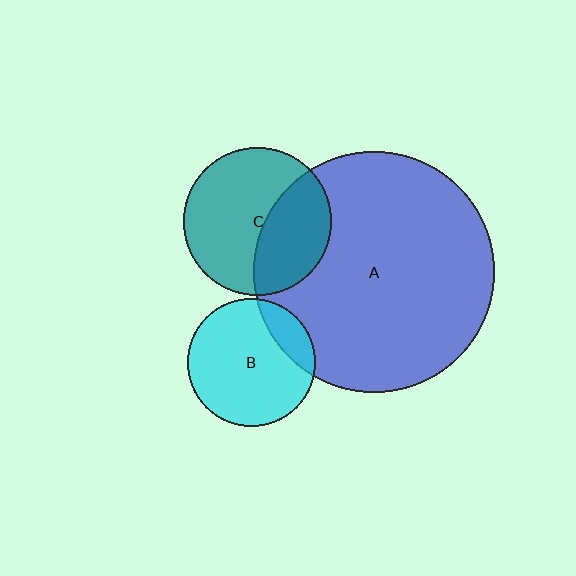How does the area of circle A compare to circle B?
Approximately 3.5 times.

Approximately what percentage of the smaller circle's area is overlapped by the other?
Approximately 15%.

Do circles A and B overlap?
Yes.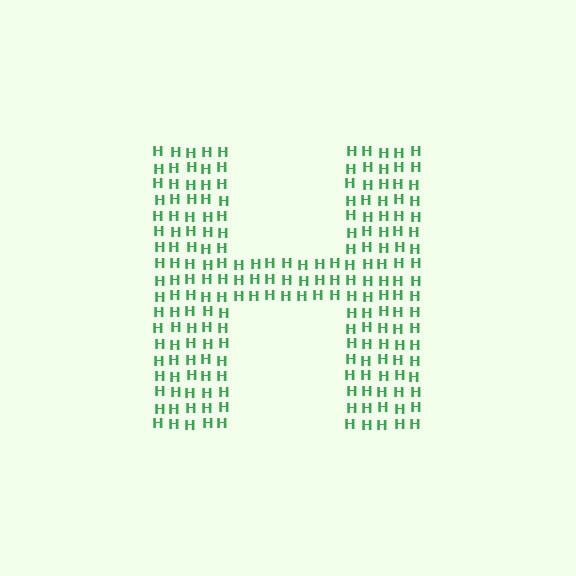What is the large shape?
The large shape is the letter H.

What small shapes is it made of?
It is made of small letter H's.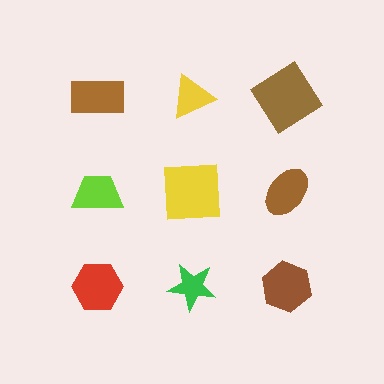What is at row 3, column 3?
A brown hexagon.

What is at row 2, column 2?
A yellow square.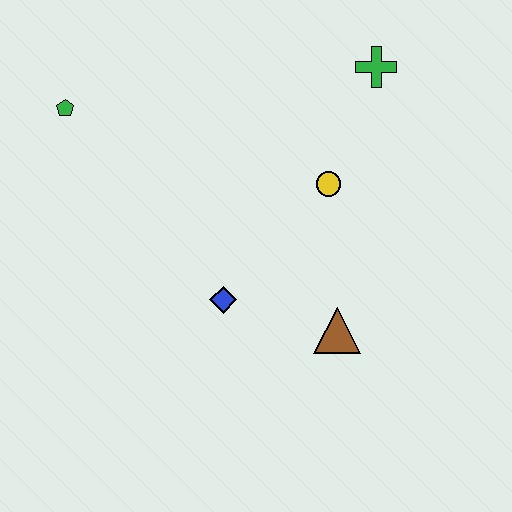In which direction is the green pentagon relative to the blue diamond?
The green pentagon is above the blue diamond.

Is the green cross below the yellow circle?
No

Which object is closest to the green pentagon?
The blue diamond is closest to the green pentagon.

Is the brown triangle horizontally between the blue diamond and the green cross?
Yes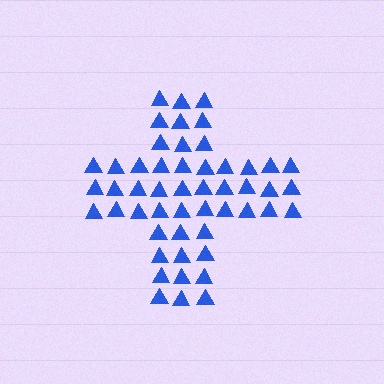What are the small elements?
The small elements are triangles.